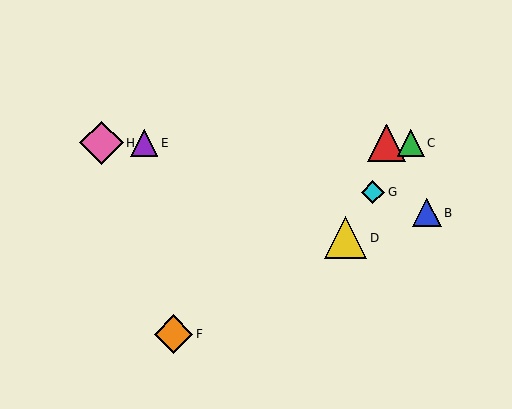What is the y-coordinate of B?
Object B is at y≈213.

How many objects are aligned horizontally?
4 objects (A, C, E, H) are aligned horizontally.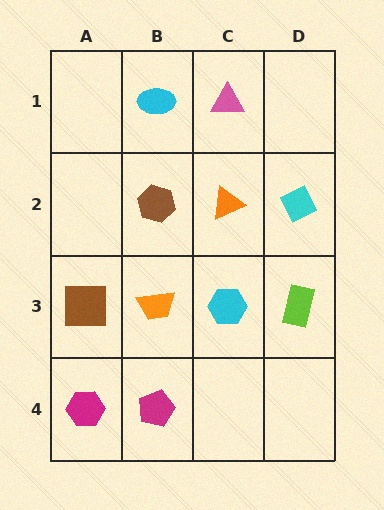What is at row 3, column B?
An orange trapezoid.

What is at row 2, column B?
A brown hexagon.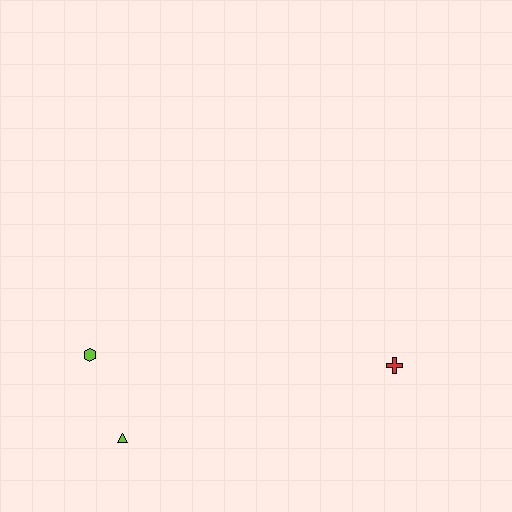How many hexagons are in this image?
There is 1 hexagon.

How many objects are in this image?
There are 3 objects.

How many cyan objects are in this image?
There are no cyan objects.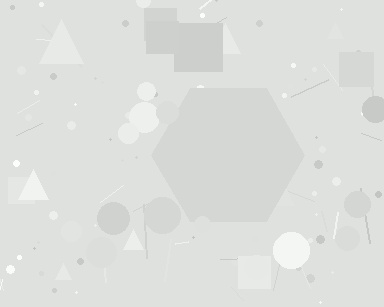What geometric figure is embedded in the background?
A hexagon is embedded in the background.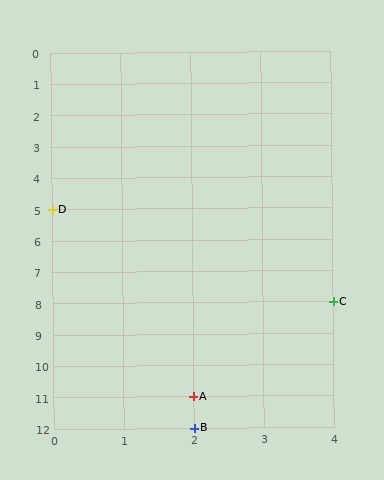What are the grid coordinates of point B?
Point B is at grid coordinates (2, 12).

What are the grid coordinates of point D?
Point D is at grid coordinates (0, 5).